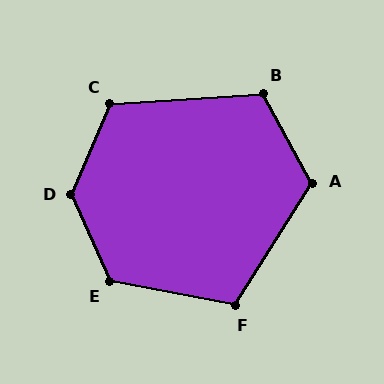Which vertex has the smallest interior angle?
F, at approximately 112 degrees.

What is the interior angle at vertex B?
Approximately 115 degrees (obtuse).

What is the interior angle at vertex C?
Approximately 116 degrees (obtuse).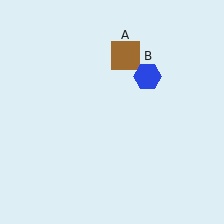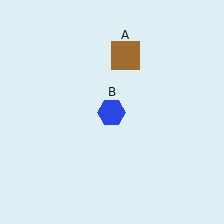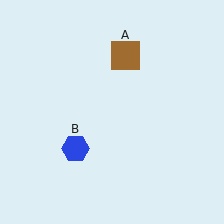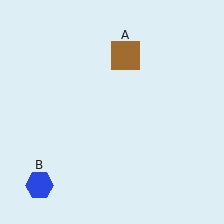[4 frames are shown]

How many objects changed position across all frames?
1 object changed position: blue hexagon (object B).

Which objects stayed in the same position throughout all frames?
Brown square (object A) remained stationary.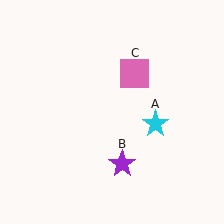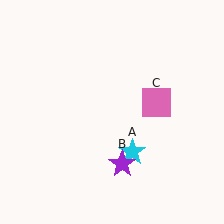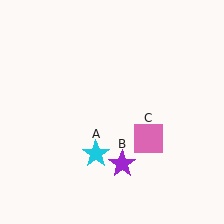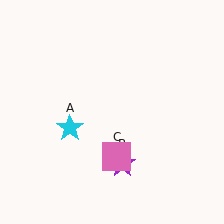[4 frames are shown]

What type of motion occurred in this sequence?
The cyan star (object A), pink square (object C) rotated clockwise around the center of the scene.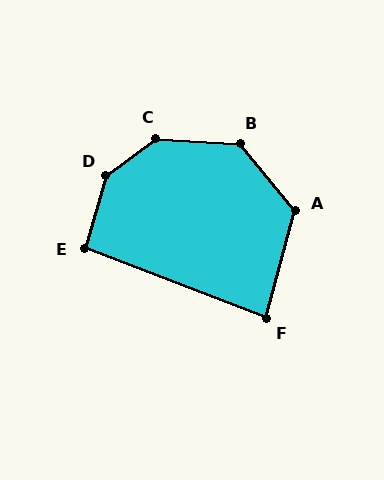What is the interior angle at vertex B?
Approximately 133 degrees (obtuse).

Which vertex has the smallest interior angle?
F, at approximately 84 degrees.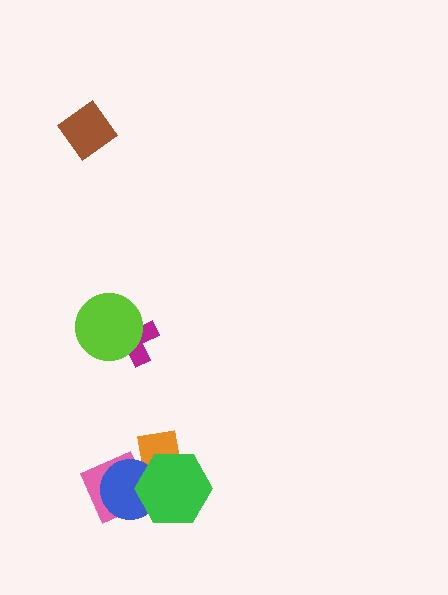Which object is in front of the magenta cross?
The lime circle is in front of the magenta cross.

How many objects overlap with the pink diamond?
3 objects overlap with the pink diamond.